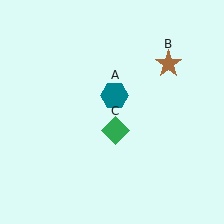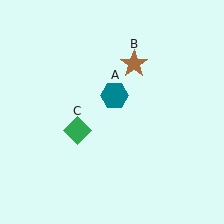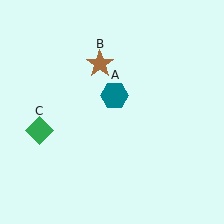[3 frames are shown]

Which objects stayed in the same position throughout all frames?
Teal hexagon (object A) remained stationary.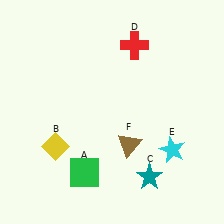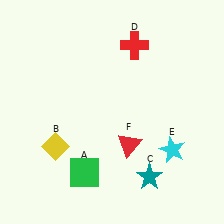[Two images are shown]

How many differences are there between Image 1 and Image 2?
There is 1 difference between the two images.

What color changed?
The triangle (F) changed from brown in Image 1 to red in Image 2.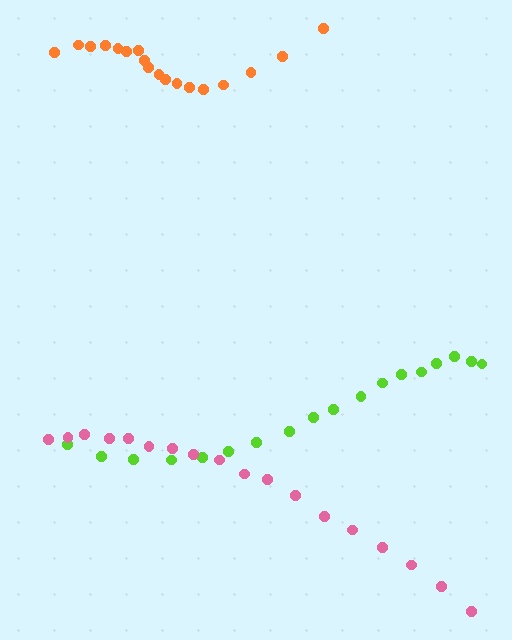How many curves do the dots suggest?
There are 3 distinct paths.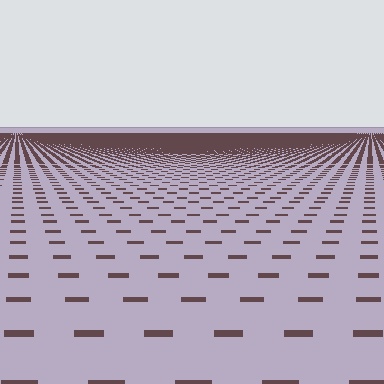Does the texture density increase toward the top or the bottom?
Density increases toward the top.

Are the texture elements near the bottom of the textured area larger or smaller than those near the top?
Larger. Near the bottom, elements are closer to the viewer and appear at a bigger on-screen size.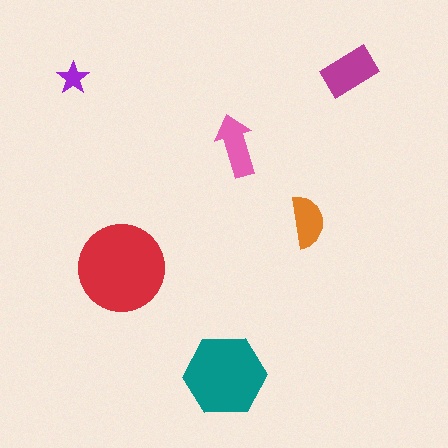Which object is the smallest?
The purple star.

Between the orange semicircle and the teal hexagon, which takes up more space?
The teal hexagon.